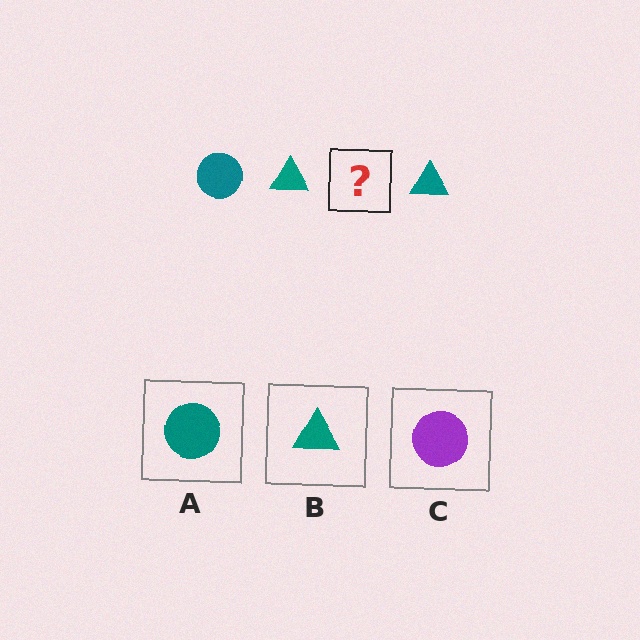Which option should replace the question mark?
Option A.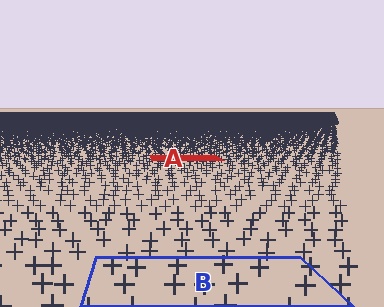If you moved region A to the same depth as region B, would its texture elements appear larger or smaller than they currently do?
They would appear larger. At a closer depth, the same texture elements are projected at a bigger on-screen size.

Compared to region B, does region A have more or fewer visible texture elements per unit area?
Region A has more texture elements per unit area — they are packed more densely because it is farther away.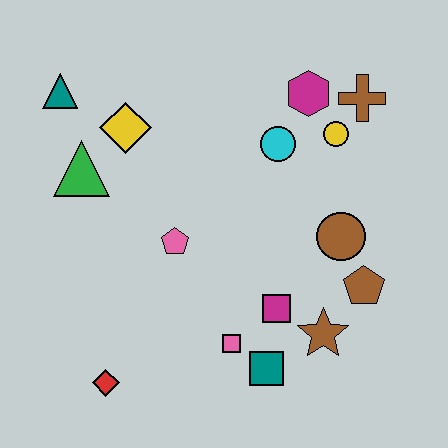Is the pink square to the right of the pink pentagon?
Yes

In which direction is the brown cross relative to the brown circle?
The brown cross is above the brown circle.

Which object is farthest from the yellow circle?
The red diamond is farthest from the yellow circle.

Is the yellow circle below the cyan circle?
No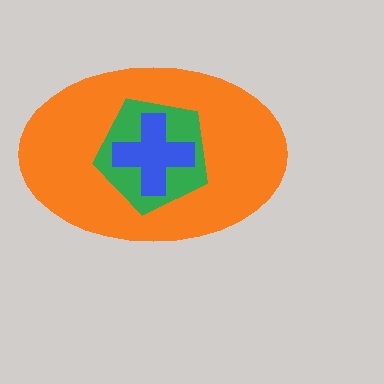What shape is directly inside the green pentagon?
The blue cross.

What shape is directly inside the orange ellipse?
The green pentagon.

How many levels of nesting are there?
3.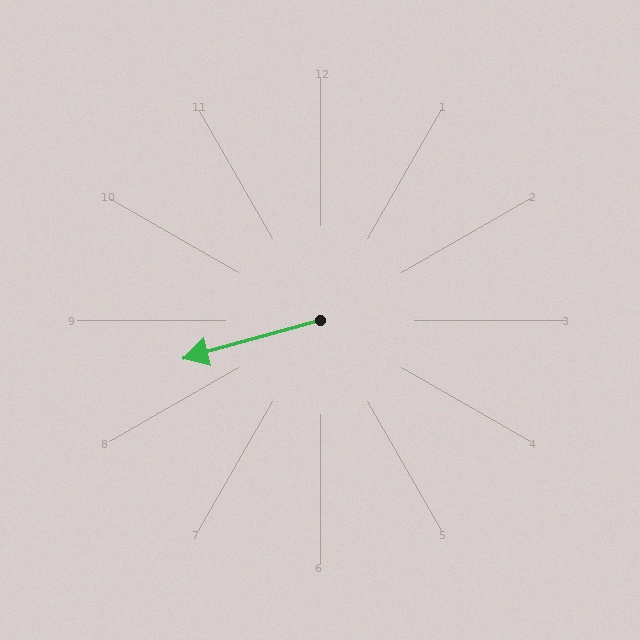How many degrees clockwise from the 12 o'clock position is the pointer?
Approximately 254 degrees.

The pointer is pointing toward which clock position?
Roughly 8 o'clock.